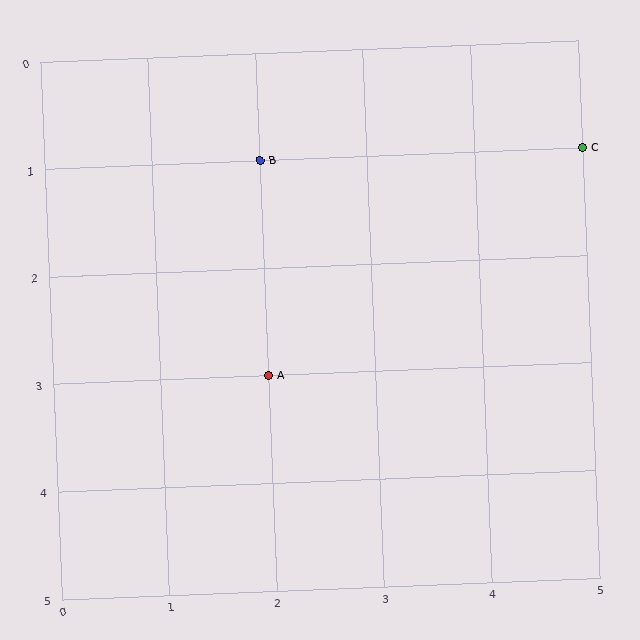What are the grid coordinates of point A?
Point A is at grid coordinates (2, 3).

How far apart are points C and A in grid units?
Points C and A are 3 columns and 2 rows apart (about 3.6 grid units diagonally).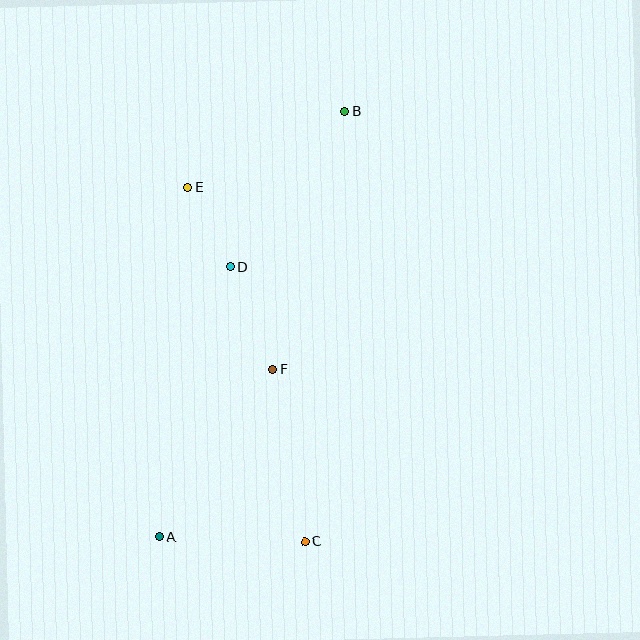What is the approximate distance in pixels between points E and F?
The distance between E and F is approximately 201 pixels.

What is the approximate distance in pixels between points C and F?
The distance between C and F is approximately 175 pixels.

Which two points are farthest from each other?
Points A and B are farthest from each other.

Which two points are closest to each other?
Points D and E are closest to each other.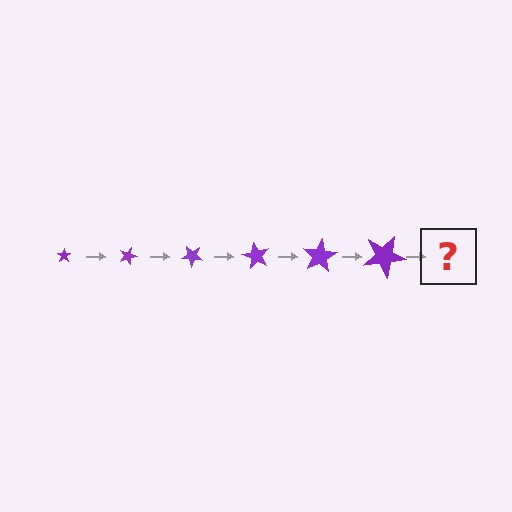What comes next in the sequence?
The next element should be a star, larger than the previous one and rotated 120 degrees from the start.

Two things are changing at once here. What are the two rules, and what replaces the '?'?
The two rules are that the star grows larger each step and it rotates 20 degrees each step. The '?' should be a star, larger than the previous one and rotated 120 degrees from the start.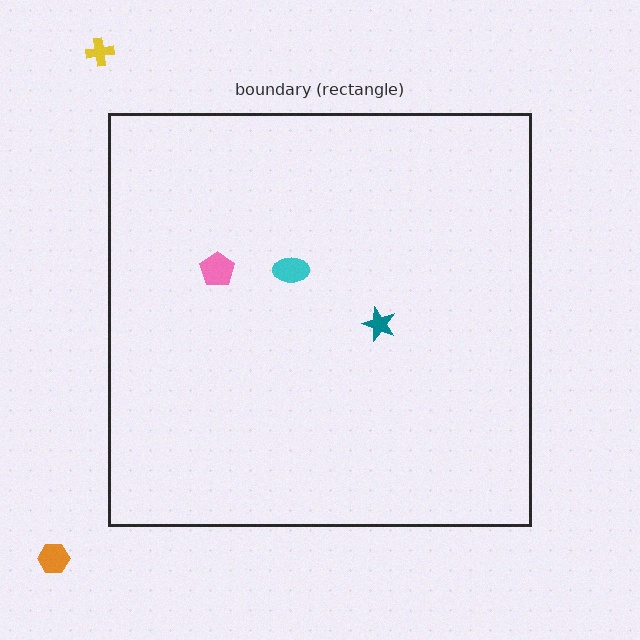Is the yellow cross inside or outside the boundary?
Outside.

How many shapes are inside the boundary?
3 inside, 2 outside.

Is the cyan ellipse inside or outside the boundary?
Inside.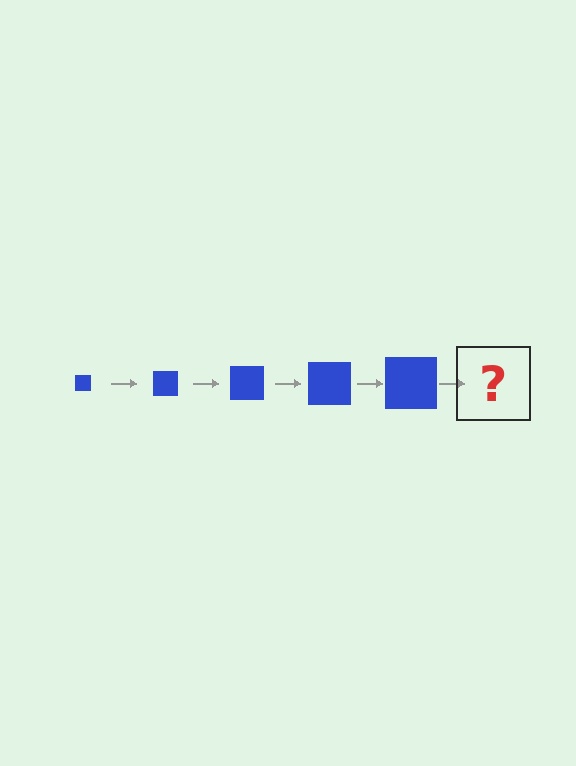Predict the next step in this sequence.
The next step is a blue square, larger than the previous one.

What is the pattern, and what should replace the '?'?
The pattern is that the square gets progressively larger each step. The '?' should be a blue square, larger than the previous one.